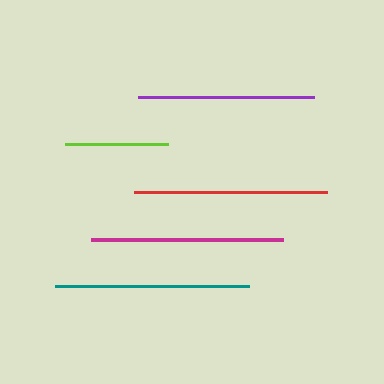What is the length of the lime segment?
The lime segment is approximately 103 pixels long.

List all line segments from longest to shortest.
From longest to shortest: teal, red, magenta, purple, lime.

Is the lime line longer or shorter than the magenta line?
The magenta line is longer than the lime line.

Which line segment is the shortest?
The lime line is the shortest at approximately 103 pixels.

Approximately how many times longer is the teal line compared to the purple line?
The teal line is approximately 1.1 times the length of the purple line.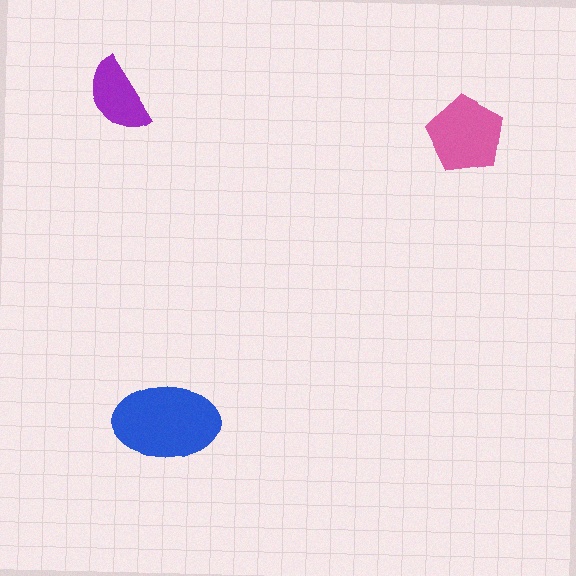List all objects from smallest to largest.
The purple semicircle, the pink pentagon, the blue ellipse.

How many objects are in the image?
There are 3 objects in the image.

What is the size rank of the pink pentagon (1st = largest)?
2nd.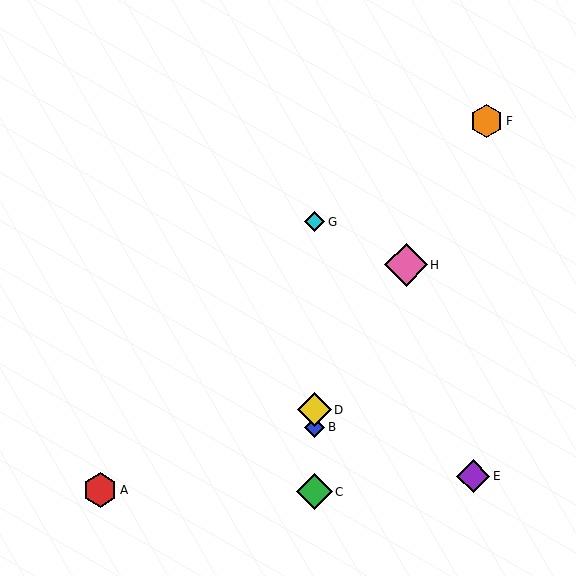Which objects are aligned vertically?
Objects B, C, D, G are aligned vertically.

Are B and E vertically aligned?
No, B is at x≈314 and E is at x≈473.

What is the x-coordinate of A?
Object A is at x≈100.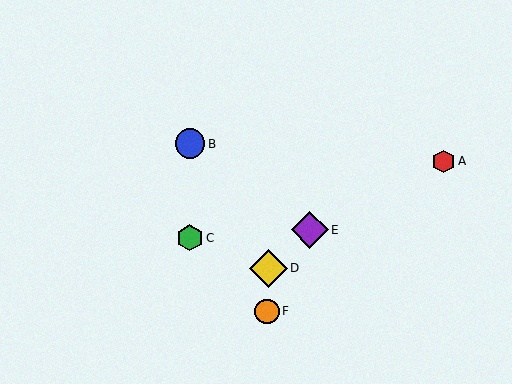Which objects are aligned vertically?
Objects B, C are aligned vertically.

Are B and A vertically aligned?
No, B is at x≈190 and A is at x≈444.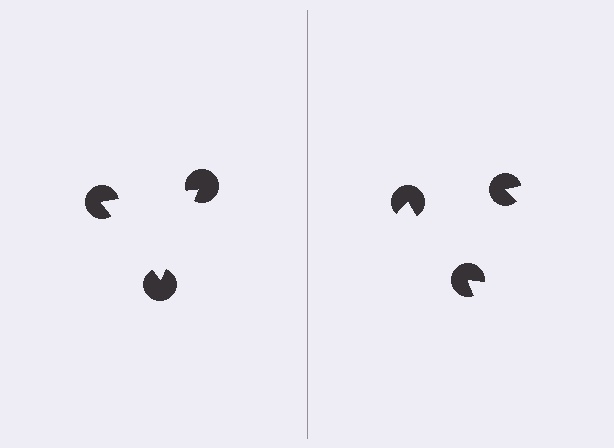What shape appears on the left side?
An illusory triangle.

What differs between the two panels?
The pac-man discs are positioned identically on both sides; only the wedge orientations differ. On the left they align to a triangle; on the right they are misaligned.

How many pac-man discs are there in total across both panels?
6 — 3 on each side.